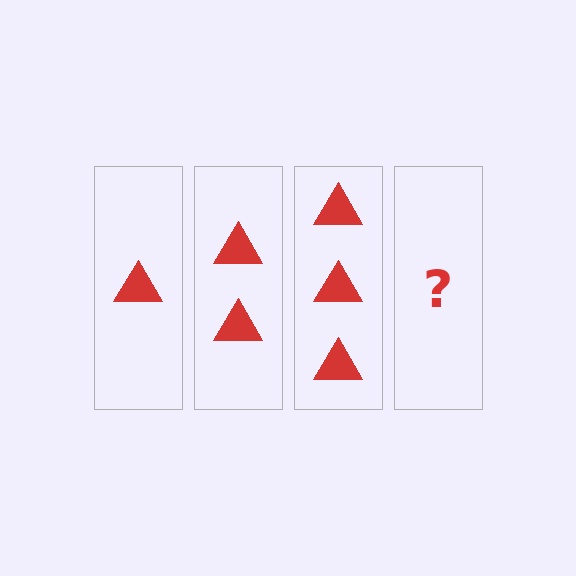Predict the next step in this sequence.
The next step is 4 triangles.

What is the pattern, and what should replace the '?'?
The pattern is that each step adds one more triangle. The '?' should be 4 triangles.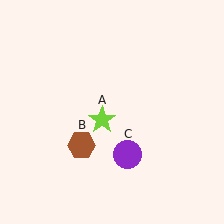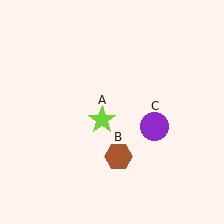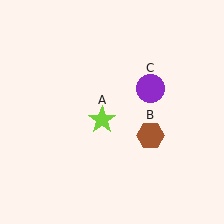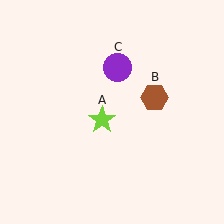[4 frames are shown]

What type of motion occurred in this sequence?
The brown hexagon (object B), purple circle (object C) rotated counterclockwise around the center of the scene.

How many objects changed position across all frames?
2 objects changed position: brown hexagon (object B), purple circle (object C).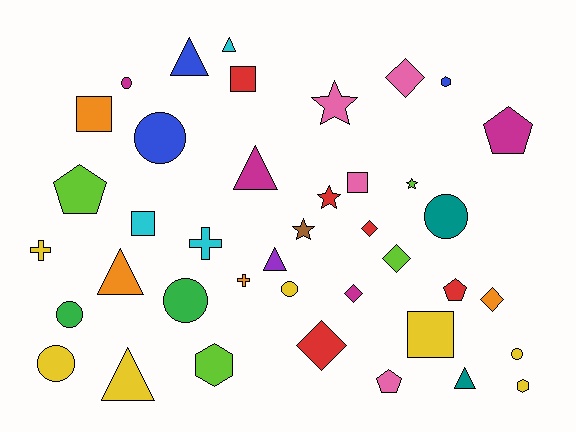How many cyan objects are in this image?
There are 3 cyan objects.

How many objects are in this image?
There are 40 objects.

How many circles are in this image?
There are 8 circles.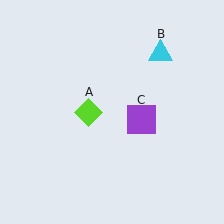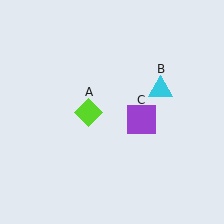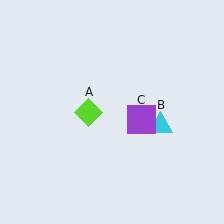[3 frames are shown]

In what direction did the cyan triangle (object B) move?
The cyan triangle (object B) moved down.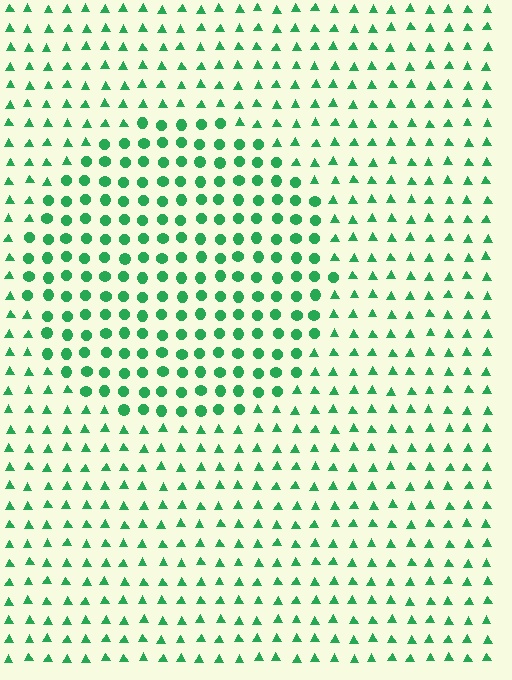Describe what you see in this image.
The image is filled with small green elements arranged in a uniform grid. A circle-shaped region contains circles, while the surrounding area contains triangles. The boundary is defined purely by the change in element shape.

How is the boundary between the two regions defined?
The boundary is defined by a change in element shape: circles inside vs. triangles outside. All elements share the same color and spacing.